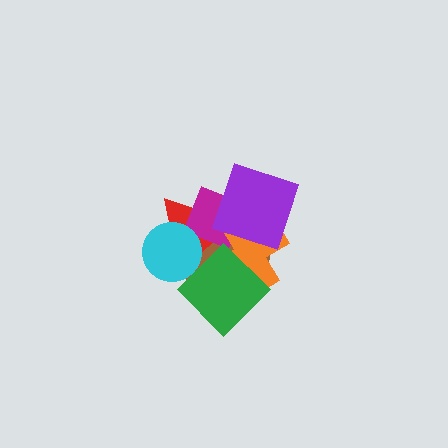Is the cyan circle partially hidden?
Yes, it is partially covered by another shape.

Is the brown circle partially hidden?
Yes, it is partially covered by another shape.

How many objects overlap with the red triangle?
6 objects overlap with the red triangle.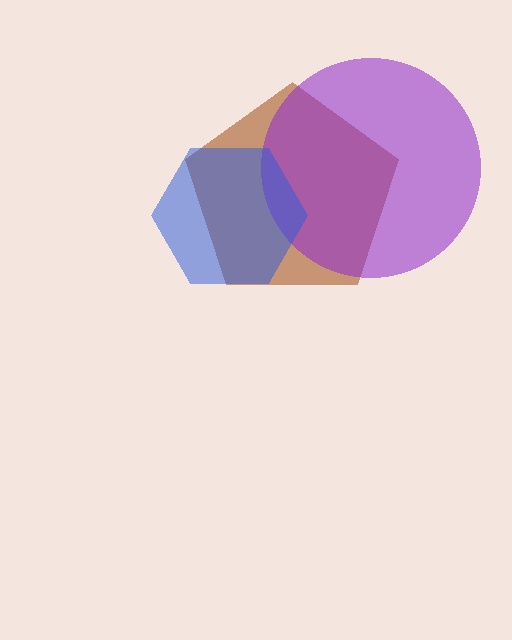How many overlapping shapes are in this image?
There are 3 overlapping shapes in the image.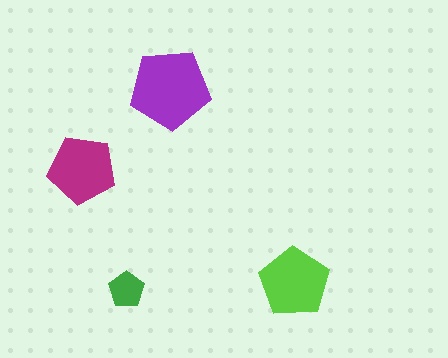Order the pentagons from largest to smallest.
the purple one, the lime one, the magenta one, the green one.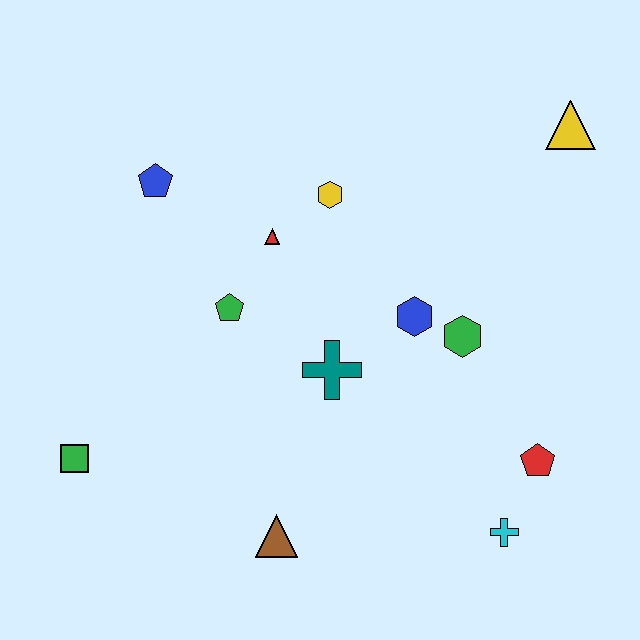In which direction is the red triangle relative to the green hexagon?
The red triangle is to the left of the green hexagon.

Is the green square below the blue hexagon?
Yes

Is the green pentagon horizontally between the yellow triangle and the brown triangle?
No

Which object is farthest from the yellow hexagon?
The cyan cross is farthest from the yellow hexagon.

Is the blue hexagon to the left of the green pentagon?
No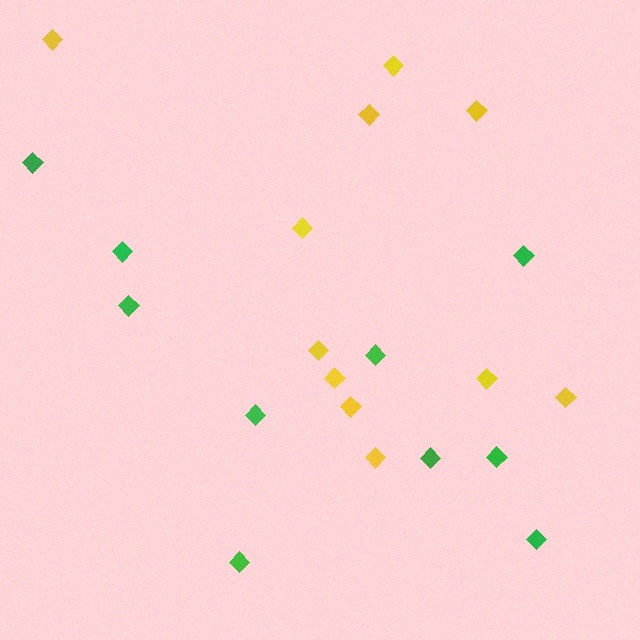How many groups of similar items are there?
There are 2 groups: one group of green diamonds (10) and one group of yellow diamonds (11).